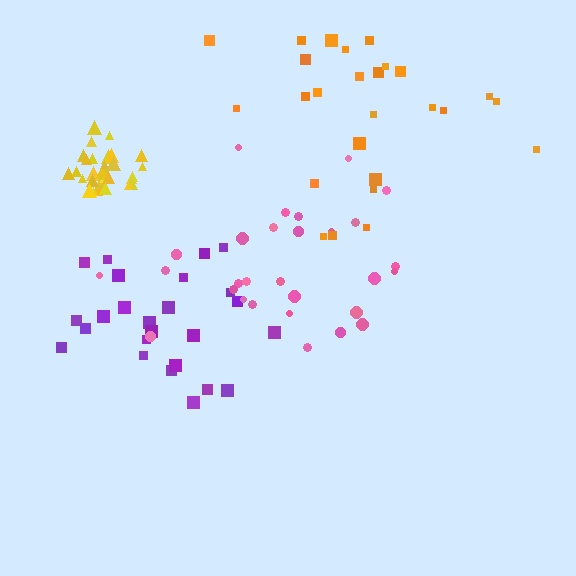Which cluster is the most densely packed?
Yellow.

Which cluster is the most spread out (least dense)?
Pink.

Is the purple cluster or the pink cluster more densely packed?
Purple.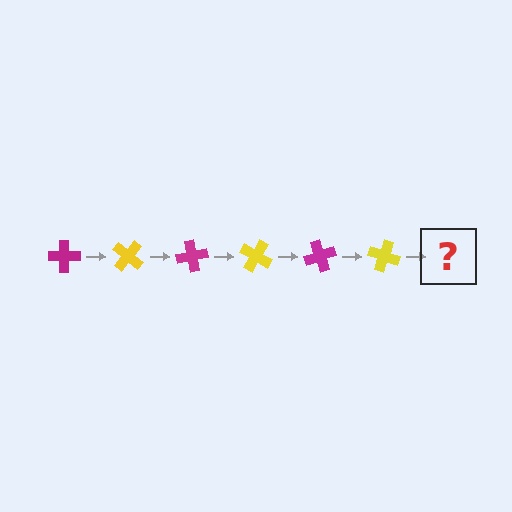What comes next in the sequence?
The next element should be a magenta cross, rotated 240 degrees from the start.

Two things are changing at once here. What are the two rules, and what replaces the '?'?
The two rules are that it rotates 40 degrees each step and the color cycles through magenta and yellow. The '?' should be a magenta cross, rotated 240 degrees from the start.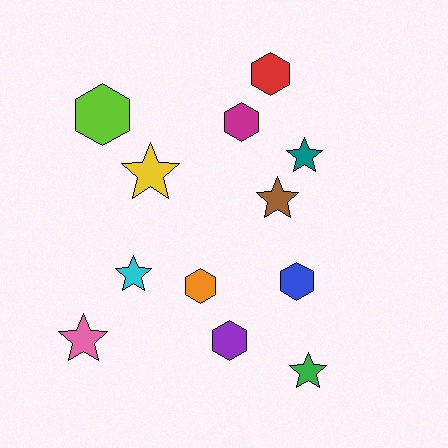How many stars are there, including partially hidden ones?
There are 6 stars.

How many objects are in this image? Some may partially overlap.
There are 12 objects.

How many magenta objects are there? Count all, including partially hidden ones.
There is 1 magenta object.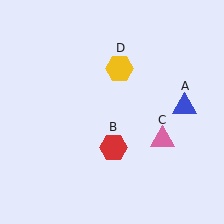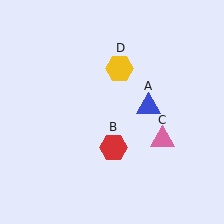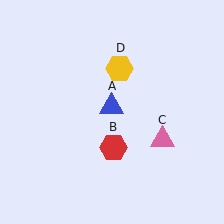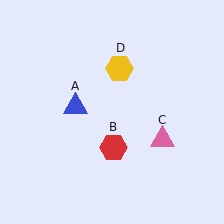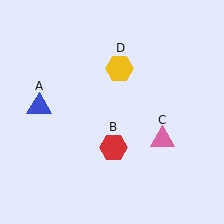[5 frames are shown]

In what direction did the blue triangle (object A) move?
The blue triangle (object A) moved left.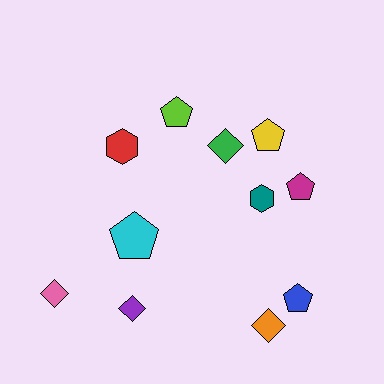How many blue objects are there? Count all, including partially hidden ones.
There is 1 blue object.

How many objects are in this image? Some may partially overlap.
There are 11 objects.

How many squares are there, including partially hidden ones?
There are no squares.